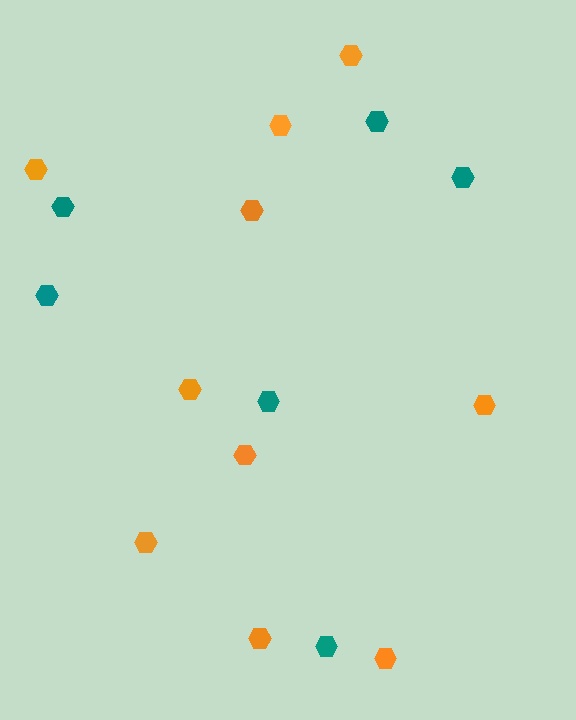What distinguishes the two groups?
There are 2 groups: one group of orange hexagons (10) and one group of teal hexagons (6).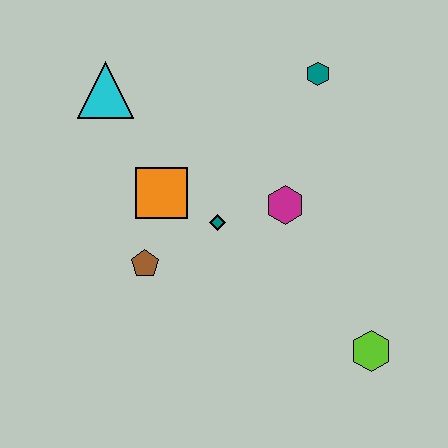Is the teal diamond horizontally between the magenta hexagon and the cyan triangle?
Yes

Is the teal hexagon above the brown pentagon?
Yes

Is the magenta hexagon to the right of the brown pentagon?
Yes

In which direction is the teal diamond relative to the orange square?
The teal diamond is to the right of the orange square.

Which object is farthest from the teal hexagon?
The lime hexagon is farthest from the teal hexagon.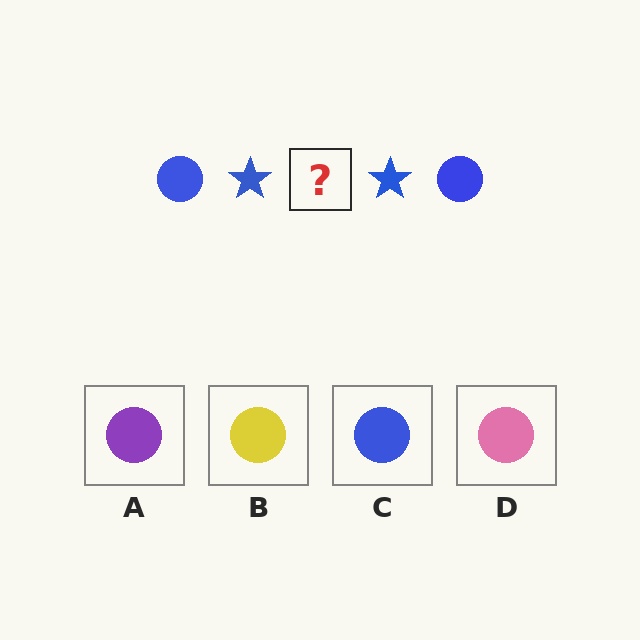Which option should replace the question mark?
Option C.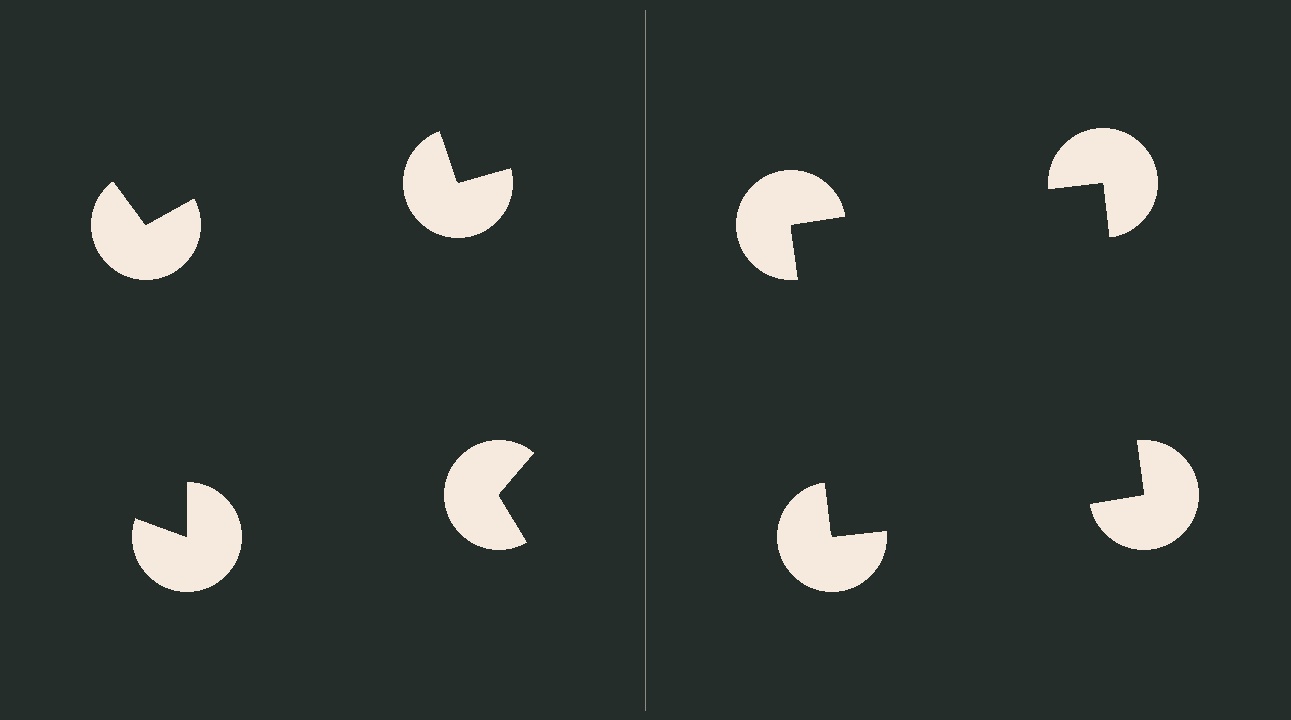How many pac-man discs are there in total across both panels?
8 — 4 on each side.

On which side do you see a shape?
An illusory square appears on the right side. On the left side the wedge cuts are rotated, so no coherent shape forms.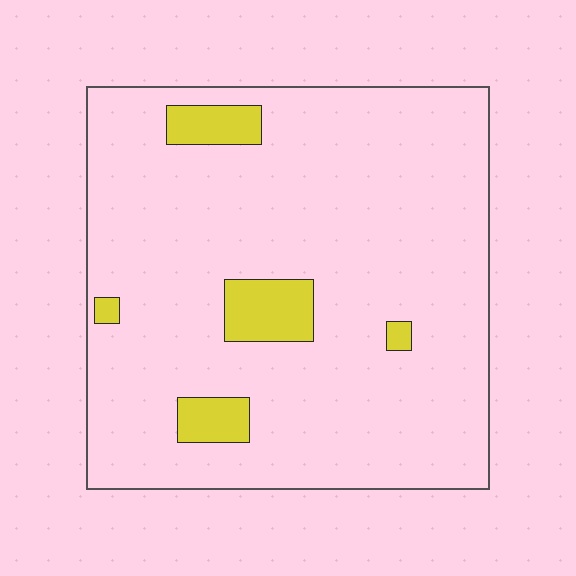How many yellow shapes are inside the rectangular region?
5.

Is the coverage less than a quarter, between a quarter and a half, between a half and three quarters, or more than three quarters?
Less than a quarter.